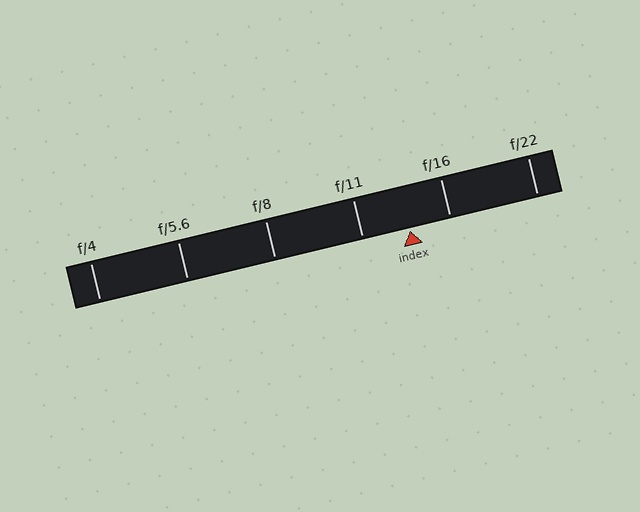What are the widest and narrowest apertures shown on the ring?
The widest aperture shown is f/4 and the narrowest is f/22.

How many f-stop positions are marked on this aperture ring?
There are 6 f-stop positions marked.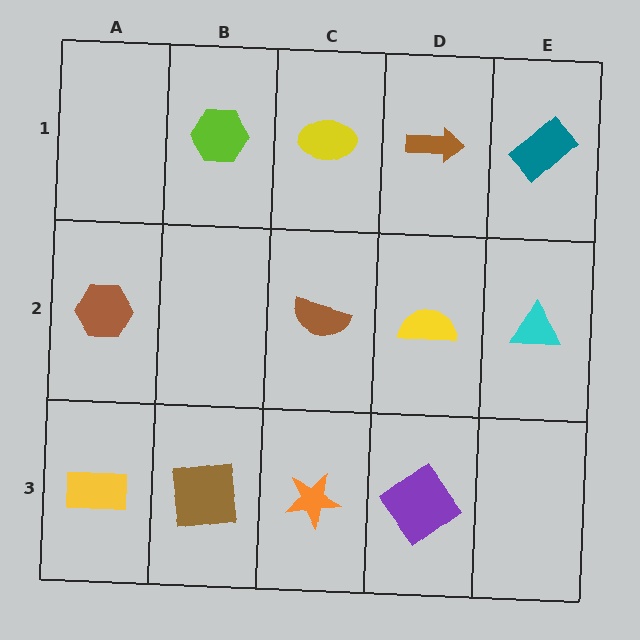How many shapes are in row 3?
4 shapes.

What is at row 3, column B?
A brown square.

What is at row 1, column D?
A brown arrow.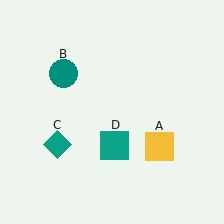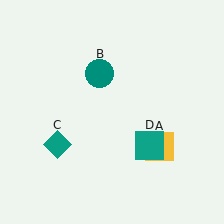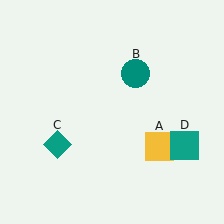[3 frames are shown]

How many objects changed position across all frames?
2 objects changed position: teal circle (object B), teal square (object D).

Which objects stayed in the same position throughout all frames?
Yellow square (object A) and teal diamond (object C) remained stationary.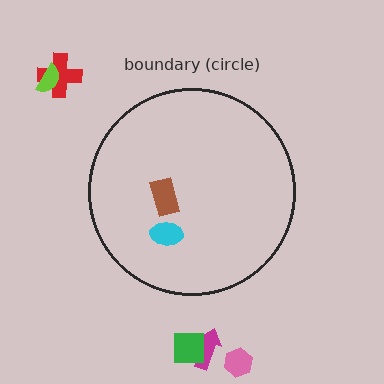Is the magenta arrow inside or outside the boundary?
Outside.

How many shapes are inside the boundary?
2 inside, 5 outside.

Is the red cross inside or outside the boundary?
Outside.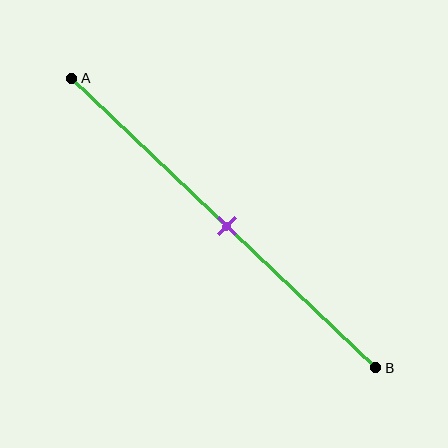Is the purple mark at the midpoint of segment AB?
Yes, the mark is approximately at the midpoint.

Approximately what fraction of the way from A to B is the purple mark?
The purple mark is approximately 50% of the way from A to B.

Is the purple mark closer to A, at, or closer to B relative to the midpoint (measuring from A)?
The purple mark is approximately at the midpoint of segment AB.